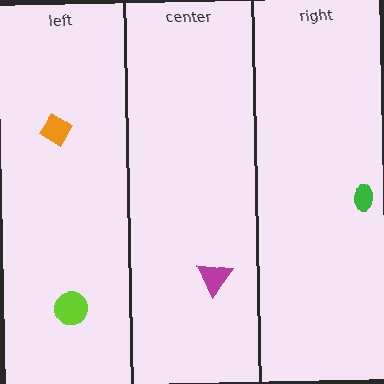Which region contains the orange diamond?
The left region.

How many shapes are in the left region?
2.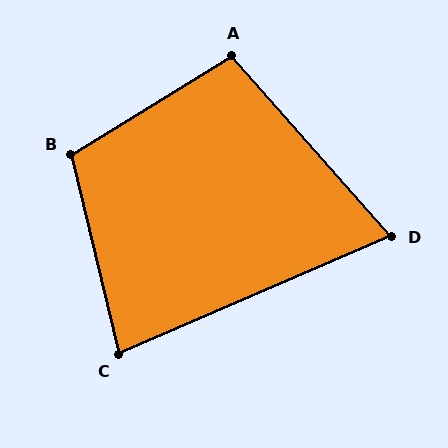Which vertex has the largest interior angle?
B, at approximately 108 degrees.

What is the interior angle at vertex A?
Approximately 100 degrees (obtuse).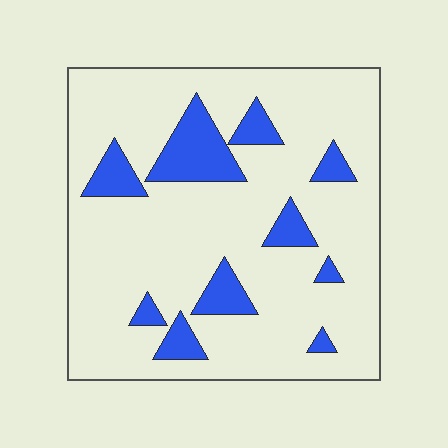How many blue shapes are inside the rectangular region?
10.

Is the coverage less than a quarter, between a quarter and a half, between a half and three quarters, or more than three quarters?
Less than a quarter.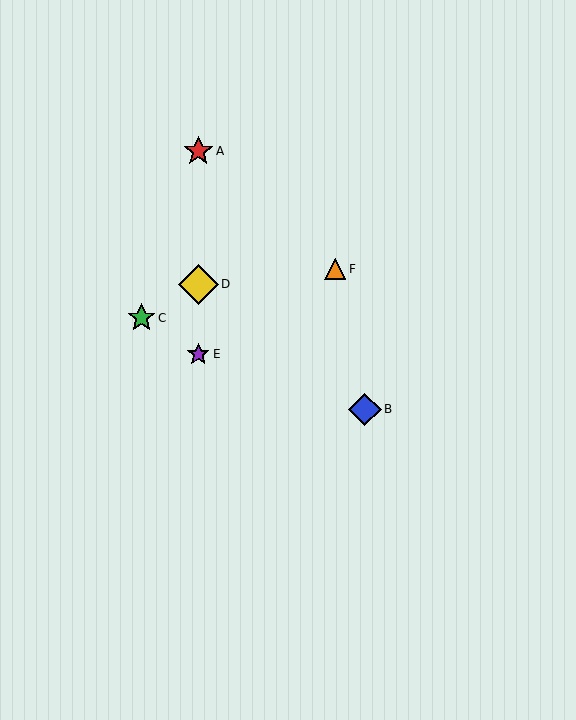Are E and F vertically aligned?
No, E is at x≈198 and F is at x≈335.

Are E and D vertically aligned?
Yes, both are at x≈198.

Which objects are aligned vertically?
Objects A, D, E are aligned vertically.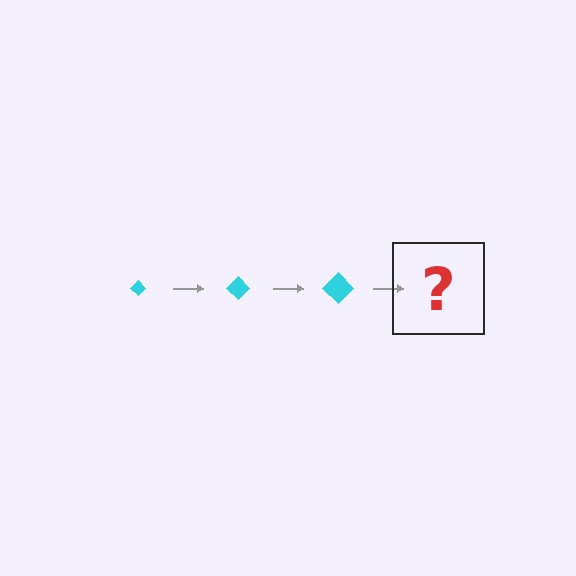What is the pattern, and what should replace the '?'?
The pattern is that the diamond gets progressively larger each step. The '?' should be a cyan diamond, larger than the previous one.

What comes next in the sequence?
The next element should be a cyan diamond, larger than the previous one.